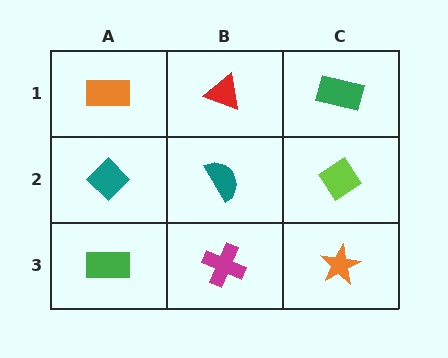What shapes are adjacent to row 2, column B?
A red triangle (row 1, column B), a magenta cross (row 3, column B), a teal diamond (row 2, column A), a lime diamond (row 2, column C).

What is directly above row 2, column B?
A red triangle.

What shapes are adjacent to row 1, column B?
A teal semicircle (row 2, column B), an orange rectangle (row 1, column A), a green rectangle (row 1, column C).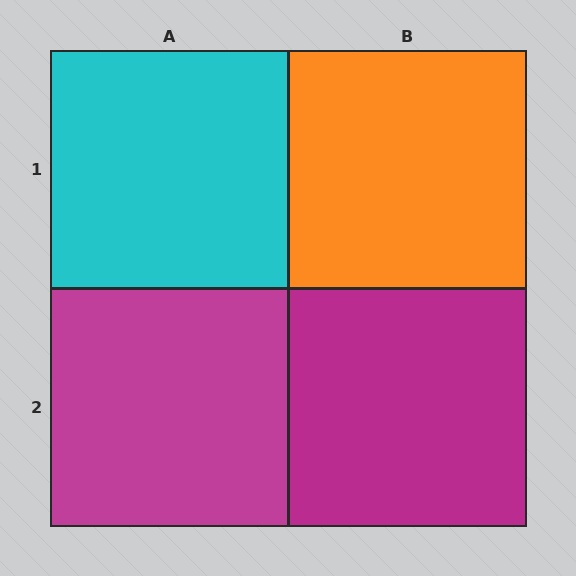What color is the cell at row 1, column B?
Orange.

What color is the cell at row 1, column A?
Cyan.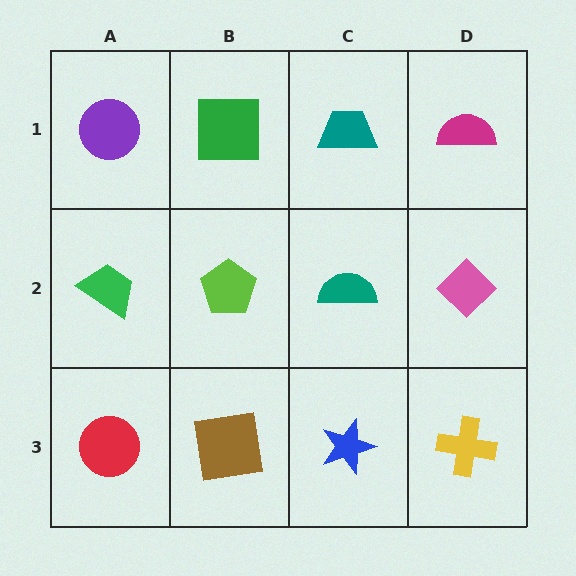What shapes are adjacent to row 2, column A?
A purple circle (row 1, column A), a red circle (row 3, column A), a lime pentagon (row 2, column B).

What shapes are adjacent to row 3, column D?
A pink diamond (row 2, column D), a blue star (row 3, column C).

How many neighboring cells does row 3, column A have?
2.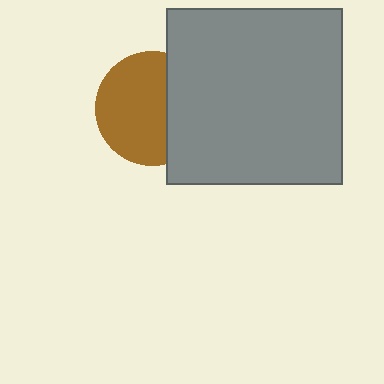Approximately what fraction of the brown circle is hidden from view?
Roughly 36% of the brown circle is hidden behind the gray square.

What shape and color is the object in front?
The object in front is a gray square.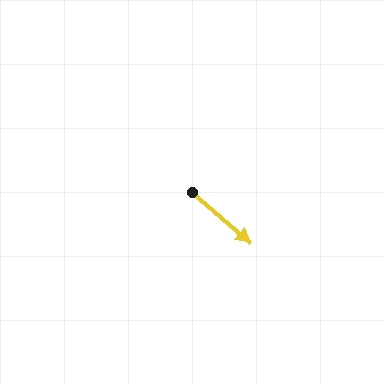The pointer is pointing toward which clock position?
Roughly 4 o'clock.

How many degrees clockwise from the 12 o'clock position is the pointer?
Approximately 131 degrees.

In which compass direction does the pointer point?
Southeast.